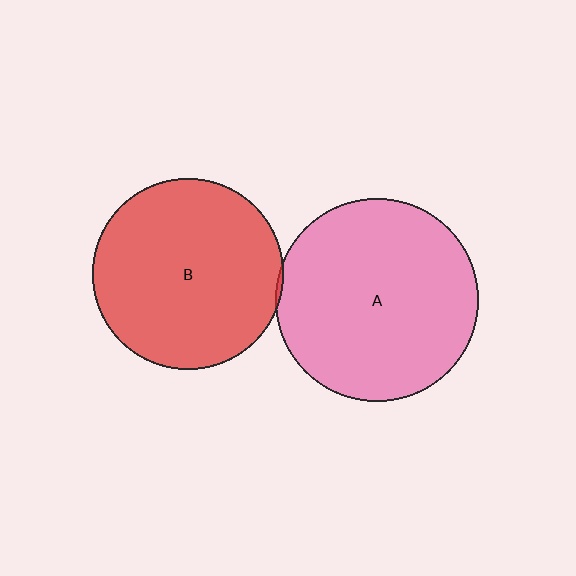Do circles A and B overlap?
Yes.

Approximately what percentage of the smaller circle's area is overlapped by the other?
Approximately 5%.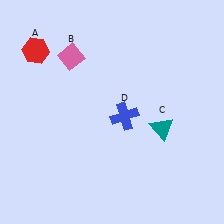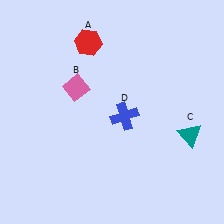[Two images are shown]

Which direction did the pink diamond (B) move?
The pink diamond (B) moved down.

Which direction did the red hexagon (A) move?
The red hexagon (A) moved right.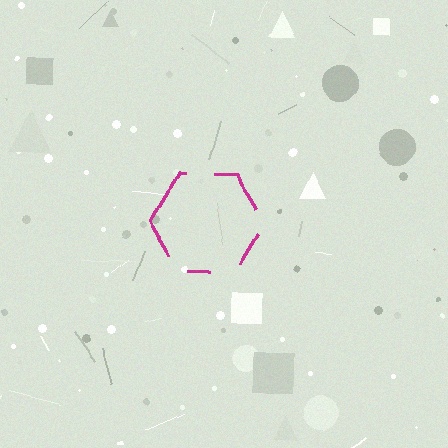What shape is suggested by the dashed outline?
The dashed outline suggests a hexagon.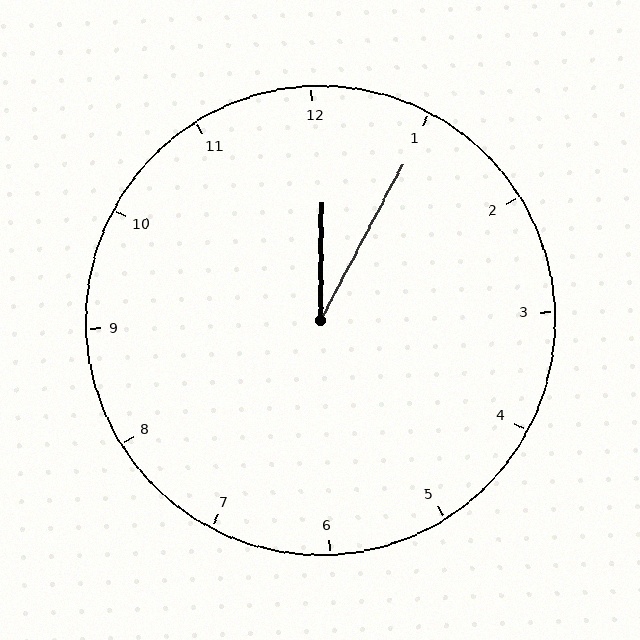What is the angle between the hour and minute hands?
Approximately 28 degrees.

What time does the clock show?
12:05.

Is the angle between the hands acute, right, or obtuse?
It is acute.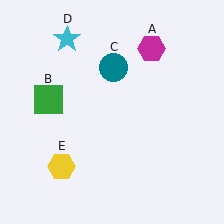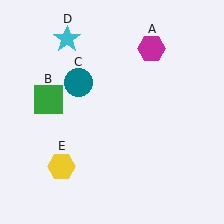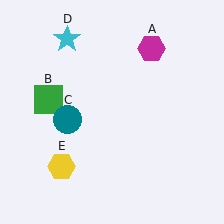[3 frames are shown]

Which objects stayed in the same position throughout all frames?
Magenta hexagon (object A) and green square (object B) and cyan star (object D) and yellow hexagon (object E) remained stationary.